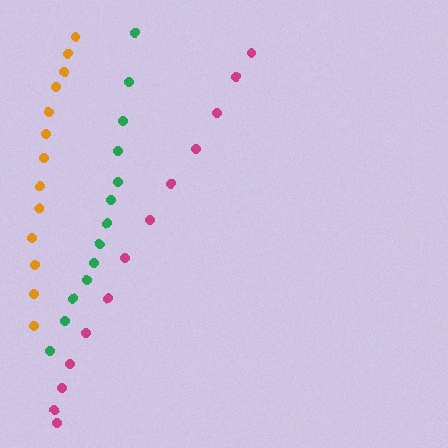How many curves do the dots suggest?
There are 3 distinct paths.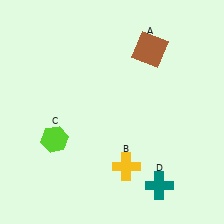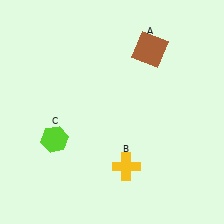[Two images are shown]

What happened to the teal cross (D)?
The teal cross (D) was removed in Image 2. It was in the bottom-right area of Image 1.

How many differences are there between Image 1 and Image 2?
There is 1 difference between the two images.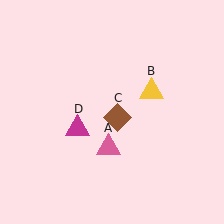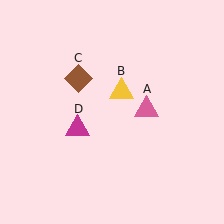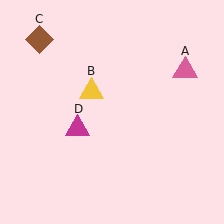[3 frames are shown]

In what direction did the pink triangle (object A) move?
The pink triangle (object A) moved up and to the right.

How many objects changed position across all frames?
3 objects changed position: pink triangle (object A), yellow triangle (object B), brown diamond (object C).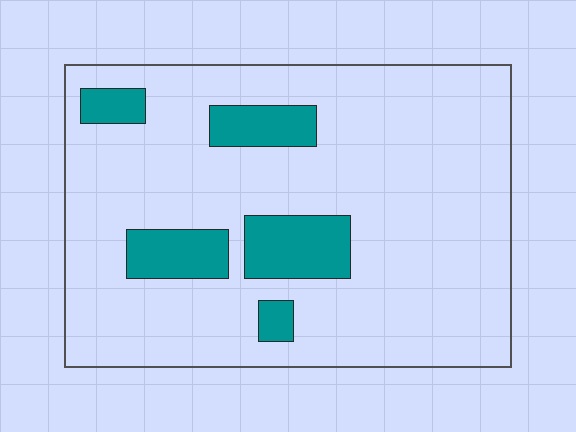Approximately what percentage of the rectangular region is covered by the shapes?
Approximately 15%.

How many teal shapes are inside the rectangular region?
5.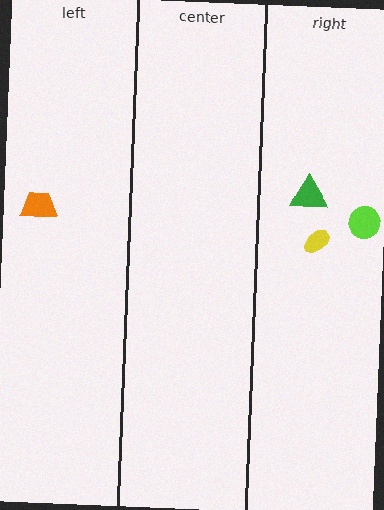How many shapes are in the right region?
3.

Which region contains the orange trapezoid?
The left region.